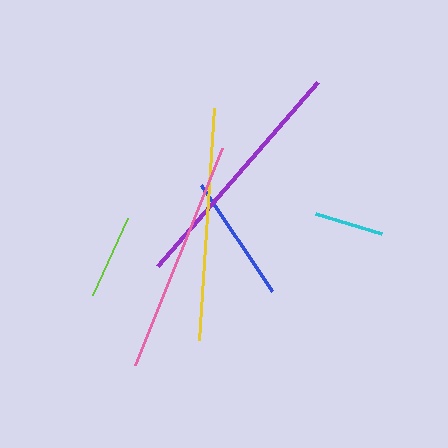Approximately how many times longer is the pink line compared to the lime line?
The pink line is approximately 2.8 times the length of the lime line.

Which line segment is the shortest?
The cyan line is the shortest at approximately 70 pixels.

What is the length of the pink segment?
The pink segment is approximately 233 pixels long.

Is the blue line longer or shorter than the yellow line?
The yellow line is longer than the blue line.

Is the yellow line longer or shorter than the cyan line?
The yellow line is longer than the cyan line.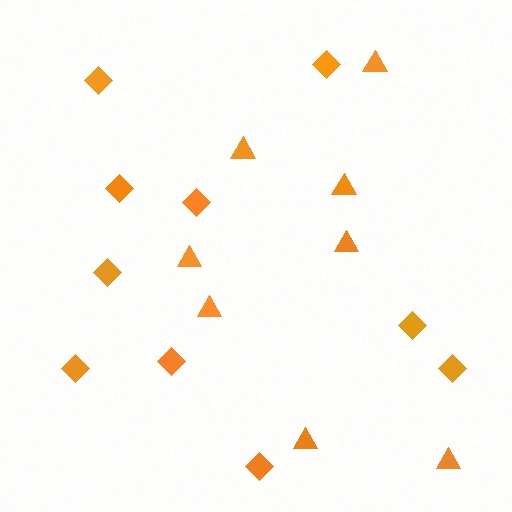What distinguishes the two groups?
There are 2 groups: one group of triangles (8) and one group of diamonds (10).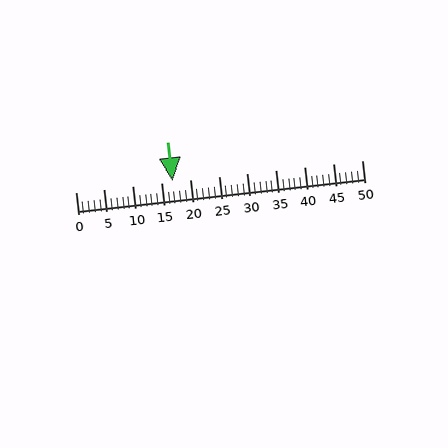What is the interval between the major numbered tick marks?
The major tick marks are spaced 5 units apart.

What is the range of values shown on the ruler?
The ruler shows values from 0 to 50.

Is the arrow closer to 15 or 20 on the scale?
The arrow is closer to 15.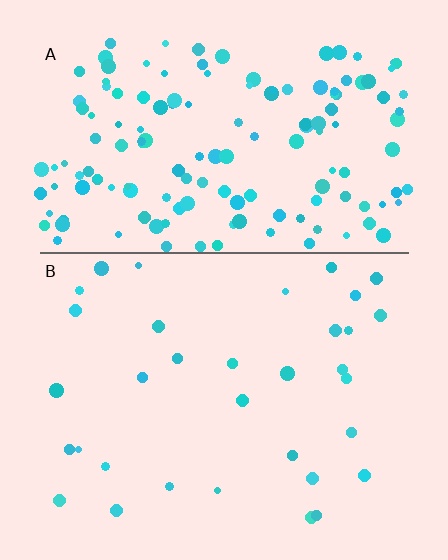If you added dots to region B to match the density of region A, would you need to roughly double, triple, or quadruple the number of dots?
Approximately quadruple.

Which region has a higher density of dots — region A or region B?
A (the top).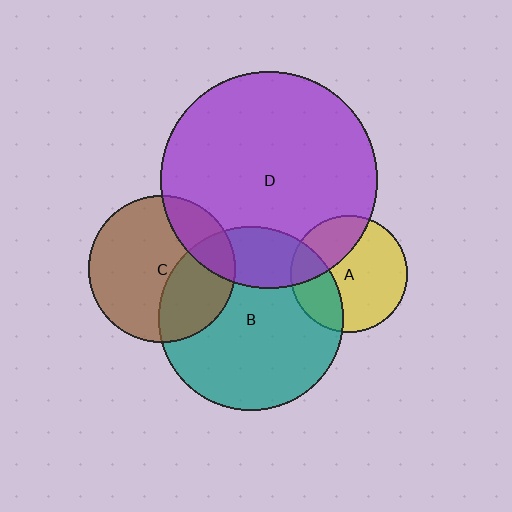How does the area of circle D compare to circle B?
Approximately 1.4 times.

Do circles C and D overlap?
Yes.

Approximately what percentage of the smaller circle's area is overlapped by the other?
Approximately 20%.